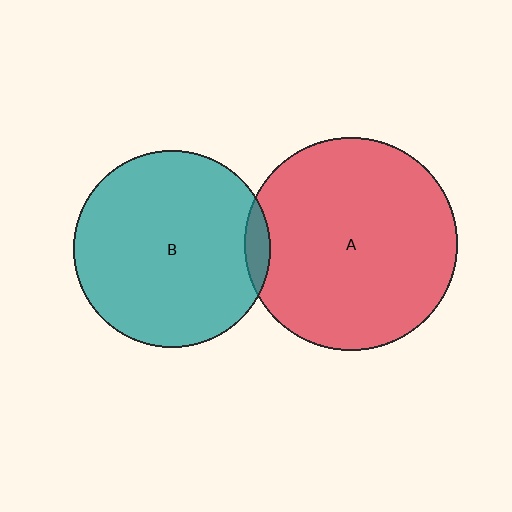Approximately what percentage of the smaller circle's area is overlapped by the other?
Approximately 5%.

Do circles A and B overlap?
Yes.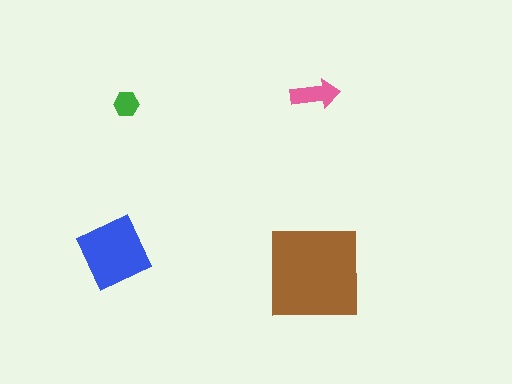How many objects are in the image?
There are 4 objects in the image.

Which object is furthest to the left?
The blue diamond is leftmost.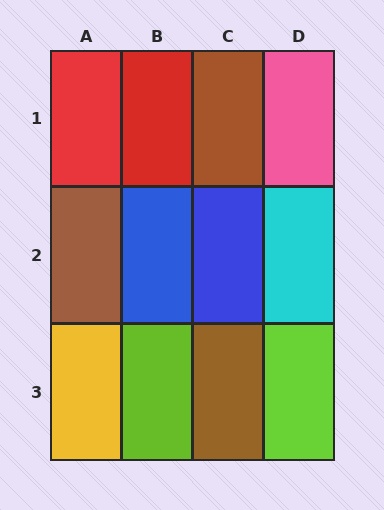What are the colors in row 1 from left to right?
Red, red, brown, pink.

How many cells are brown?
3 cells are brown.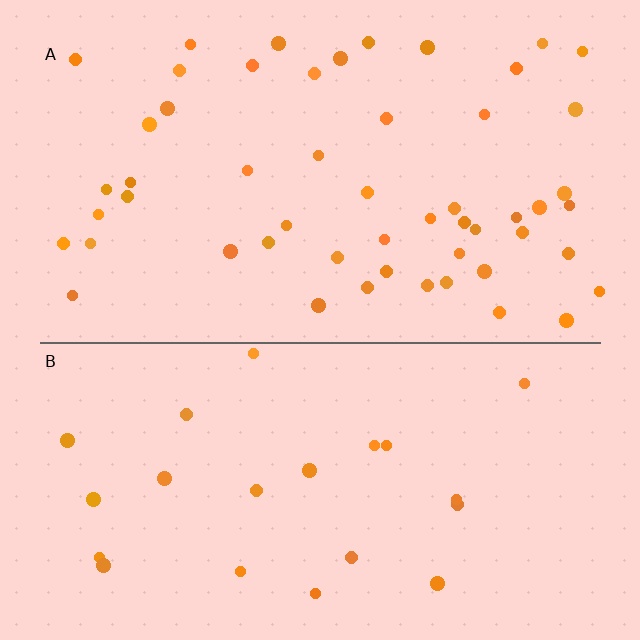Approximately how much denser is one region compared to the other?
Approximately 2.5× — region A over region B.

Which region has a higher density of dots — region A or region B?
A (the top).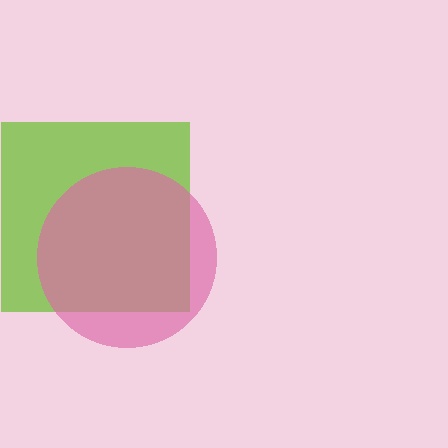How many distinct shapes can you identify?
There are 2 distinct shapes: a lime square, a pink circle.